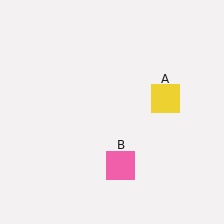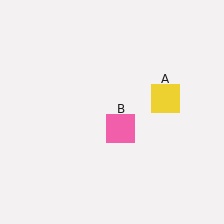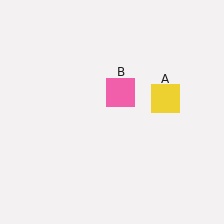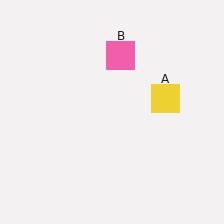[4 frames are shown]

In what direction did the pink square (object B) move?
The pink square (object B) moved up.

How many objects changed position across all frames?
1 object changed position: pink square (object B).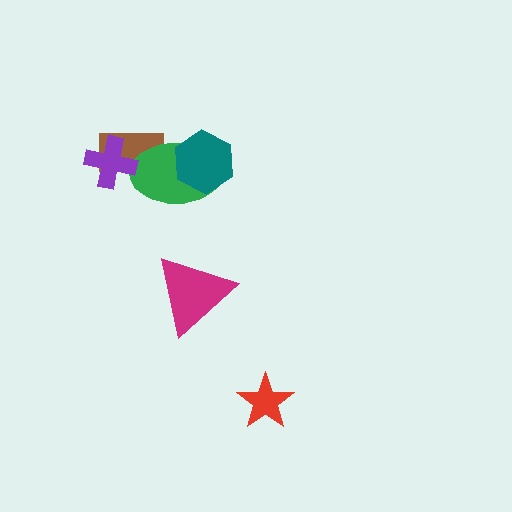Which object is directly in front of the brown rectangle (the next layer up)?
The green ellipse is directly in front of the brown rectangle.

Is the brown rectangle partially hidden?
Yes, it is partially covered by another shape.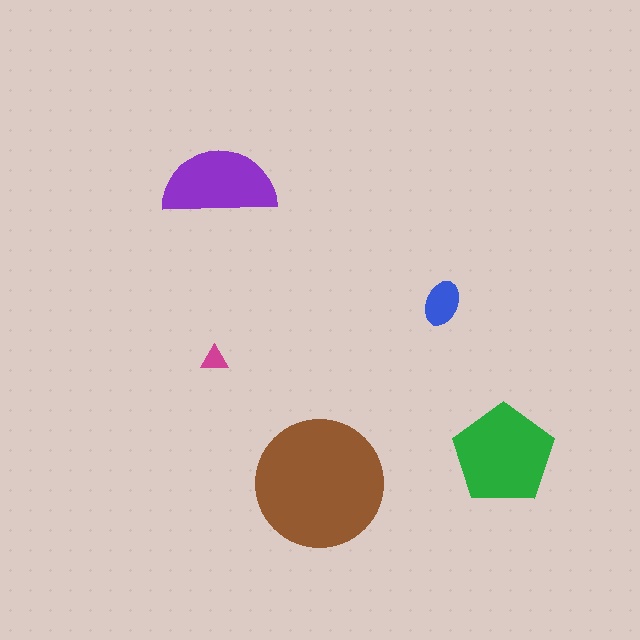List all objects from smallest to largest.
The magenta triangle, the blue ellipse, the purple semicircle, the green pentagon, the brown circle.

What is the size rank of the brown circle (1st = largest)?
1st.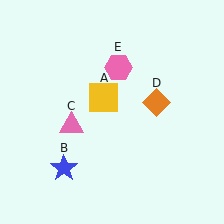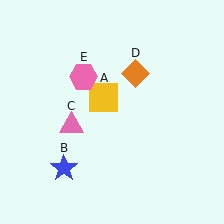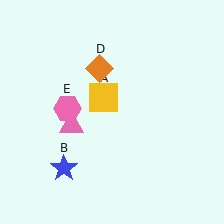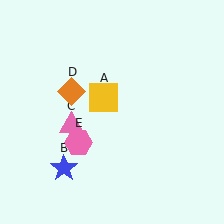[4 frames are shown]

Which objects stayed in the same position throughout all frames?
Yellow square (object A) and blue star (object B) and pink triangle (object C) remained stationary.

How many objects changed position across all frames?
2 objects changed position: orange diamond (object D), pink hexagon (object E).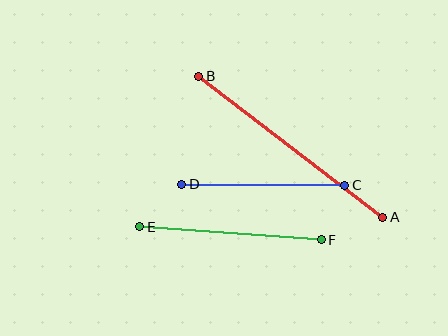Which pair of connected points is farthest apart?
Points A and B are farthest apart.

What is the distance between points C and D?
The distance is approximately 163 pixels.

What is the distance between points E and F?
The distance is approximately 182 pixels.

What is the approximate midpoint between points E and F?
The midpoint is at approximately (231, 233) pixels.